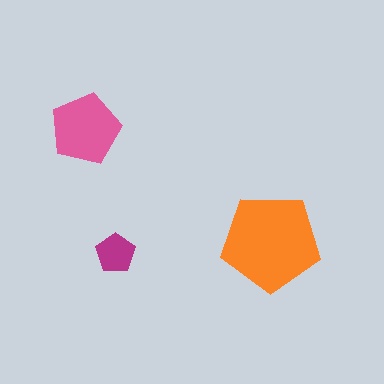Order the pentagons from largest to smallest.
the orange one, the pink one, the magenta one.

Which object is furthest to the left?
The pink pentagon is leftmost.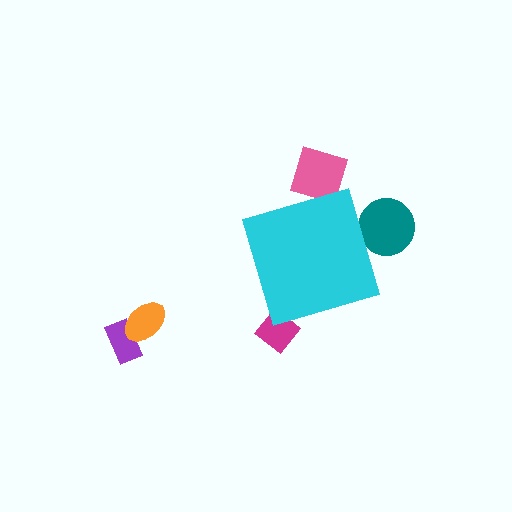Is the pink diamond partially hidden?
Yes, the pink diamond is partially hidden behind the cyan diamond.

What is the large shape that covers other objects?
A cyan diamond.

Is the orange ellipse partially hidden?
No, the orange ellipse is fully visible.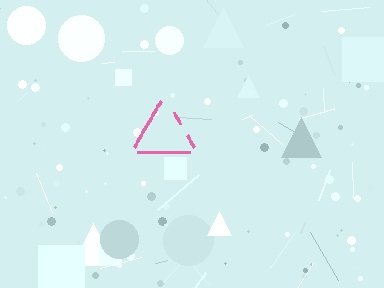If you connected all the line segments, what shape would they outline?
They would outline a triangle.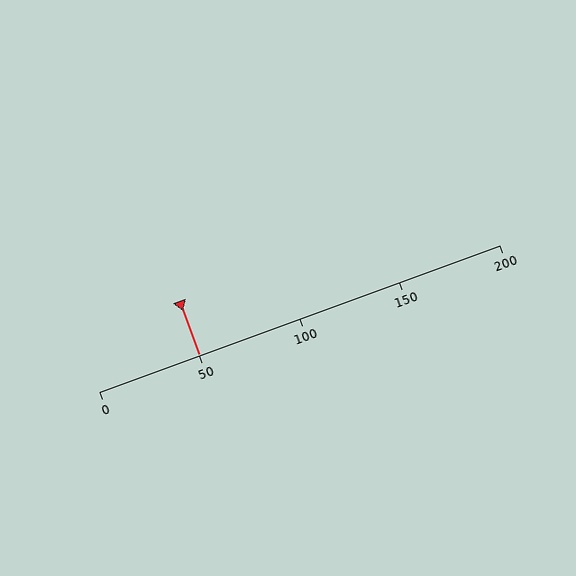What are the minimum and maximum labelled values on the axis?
The axis runs from 0 to 200.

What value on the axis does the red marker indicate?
The marker indicates approximately 50.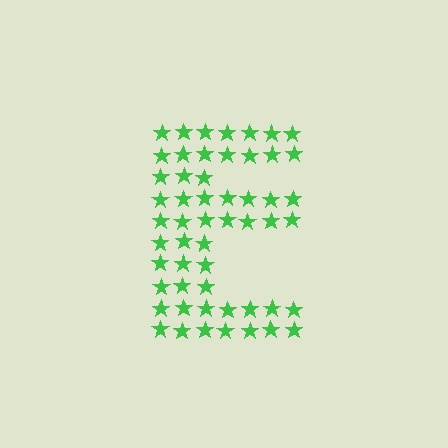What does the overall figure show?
The overall figure shows the letter E.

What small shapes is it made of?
It is made of small stars.